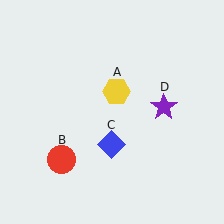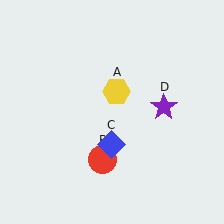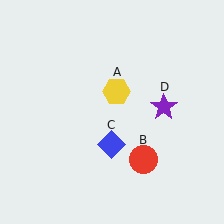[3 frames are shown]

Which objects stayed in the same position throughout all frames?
Yellow hexagon (object A) and blue diamond (object C) and purple star (object D) remained stationary.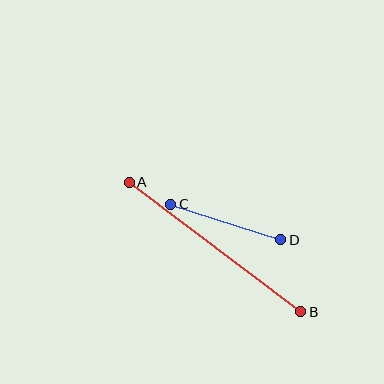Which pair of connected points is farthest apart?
Points A and B are farthest apart.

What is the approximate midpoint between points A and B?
The midpoint is at approximately (215, 247) pixels.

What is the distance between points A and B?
The distance is approximately 215 pixels.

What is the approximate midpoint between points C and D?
The midpoint is at approximately (226, 222) pixels.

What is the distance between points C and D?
The distance is approximately 116 pixels.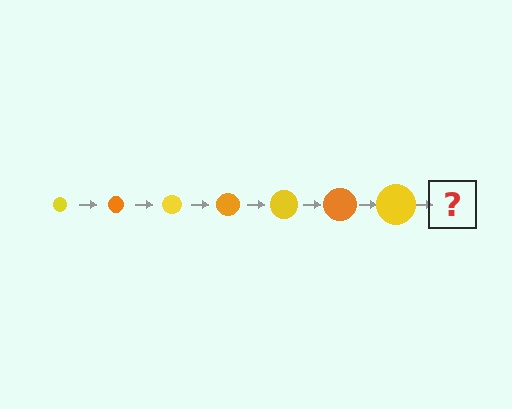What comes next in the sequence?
The next element should be an orange circle, larger than the previous one.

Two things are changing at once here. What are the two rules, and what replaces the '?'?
The two rules are that the circle grows larger each step and the color cycles through yellow and orange. The '?' should be an orange circle, larger than the previous one.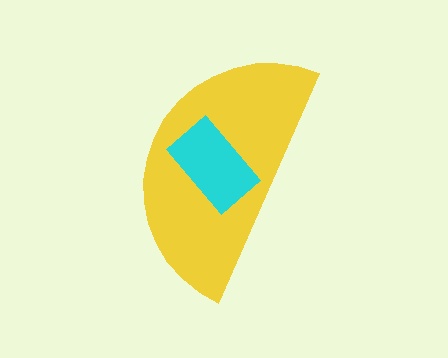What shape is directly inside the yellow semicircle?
The cyan rectangle.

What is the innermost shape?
The cyan rectangle.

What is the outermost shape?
The yellow semicircle.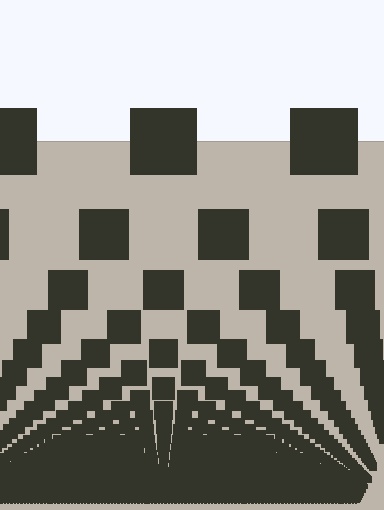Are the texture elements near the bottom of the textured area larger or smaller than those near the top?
Smaller. The gradient is inverted — elements near the bottom are smaller and denser.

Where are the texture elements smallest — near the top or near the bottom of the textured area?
Near the bottom.